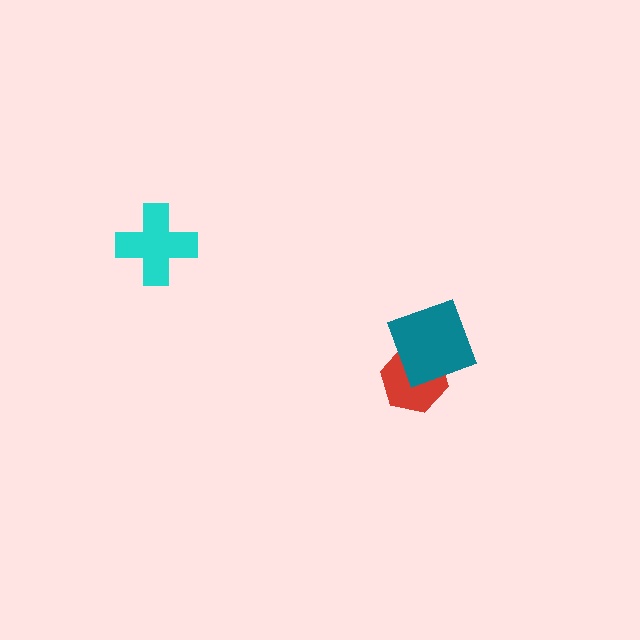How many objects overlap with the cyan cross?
0 objects overlap with the cyan cross.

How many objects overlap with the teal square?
1 object overlaps with the teal square.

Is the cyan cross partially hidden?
No, no other shape covers it.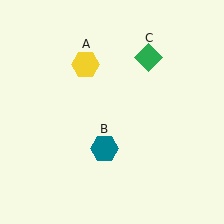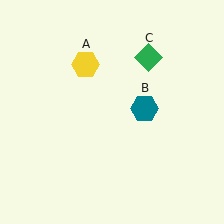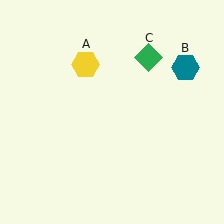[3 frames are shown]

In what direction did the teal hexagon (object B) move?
The teal hexagon (object B) moved up and to the right.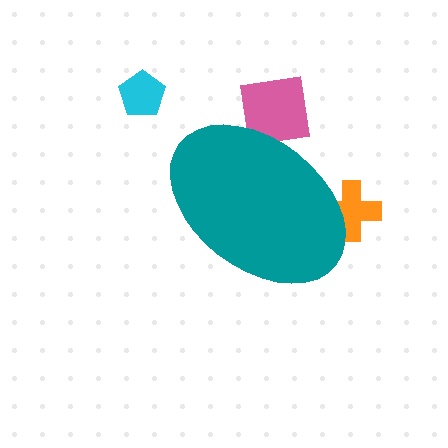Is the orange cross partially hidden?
Yes, the orange cross is partially hidden behind the teal ellipse.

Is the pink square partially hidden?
Yes, the pink square is partially hidden behind the teal ellipse.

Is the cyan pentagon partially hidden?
No, the cyan pentagon is fully visible.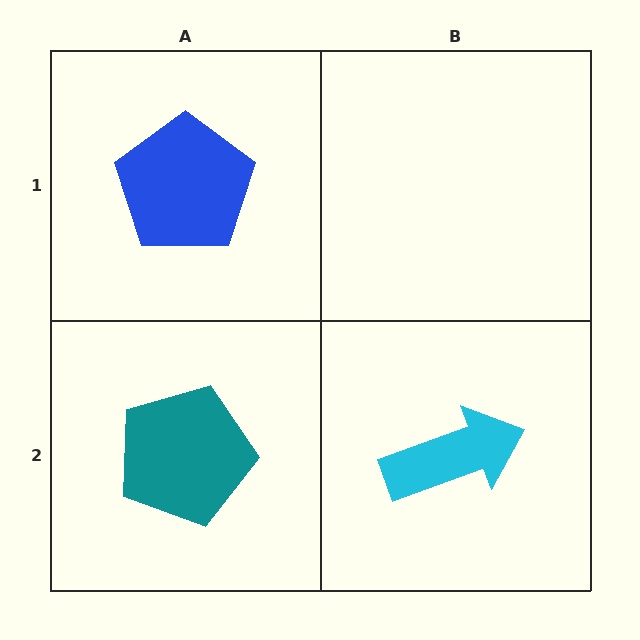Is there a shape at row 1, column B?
No, that cell is empty.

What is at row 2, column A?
A teal pentagon.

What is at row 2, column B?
A cyan arrow.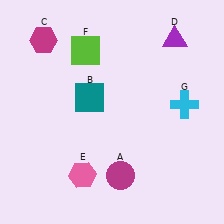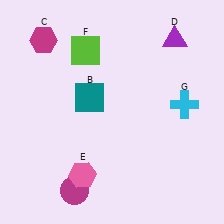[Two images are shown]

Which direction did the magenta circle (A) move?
The magenta circle (A) moved left.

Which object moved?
The magenta circle (A) moved left.